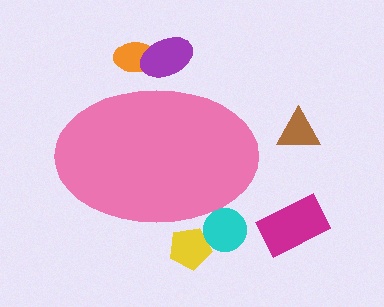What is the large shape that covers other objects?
A pink ellipse.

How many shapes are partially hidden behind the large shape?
4 shapes are partially hidden.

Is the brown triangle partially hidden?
No, the brown triangle is fully visible.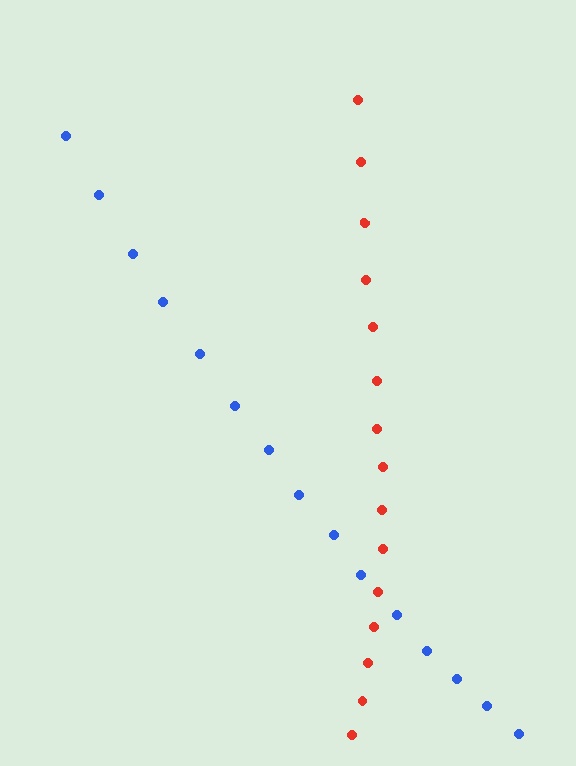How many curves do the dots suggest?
There are 2 distinct paths.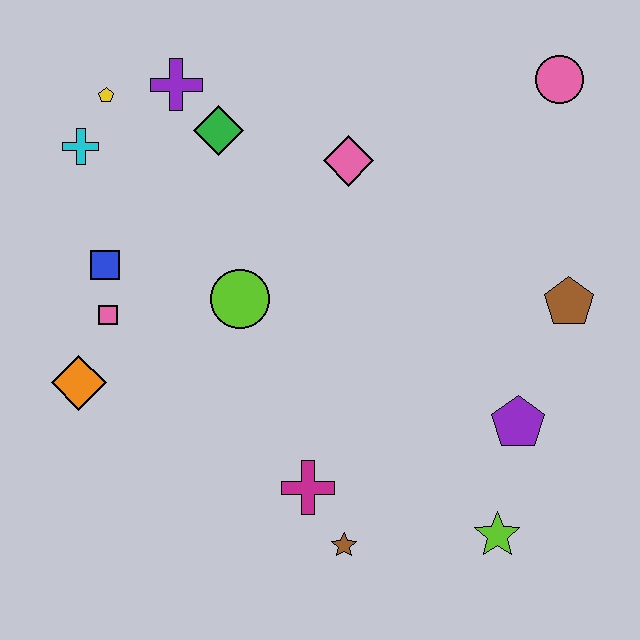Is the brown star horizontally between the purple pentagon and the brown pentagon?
No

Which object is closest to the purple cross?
The green diamond is closest to the purple cross.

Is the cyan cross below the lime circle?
No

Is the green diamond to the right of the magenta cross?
No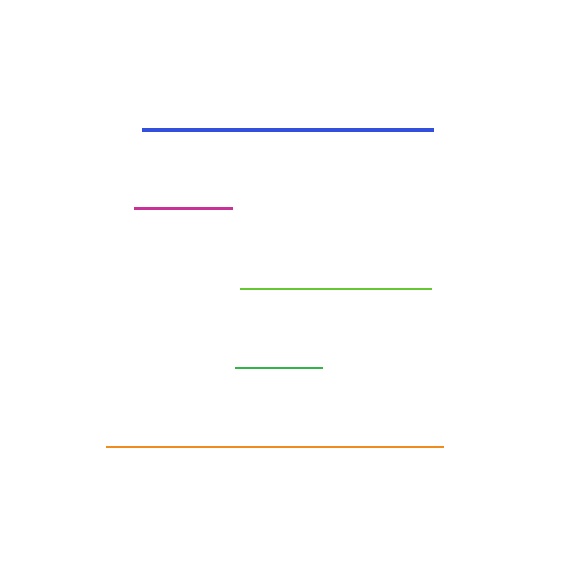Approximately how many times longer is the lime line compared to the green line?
The lime line is approximately 2.2 times the length of the green line.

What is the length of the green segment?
The green segment is approximately 87 pixels long.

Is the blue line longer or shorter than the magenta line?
The blue line is longer than the magenta line.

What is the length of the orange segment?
The orange segment is approximately 337 pixels long.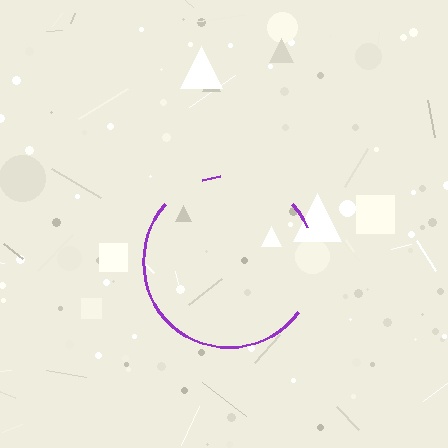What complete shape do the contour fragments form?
The contour fragments form a circle.